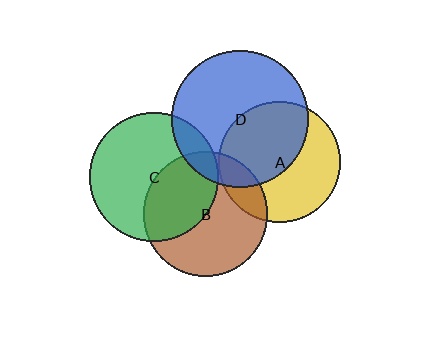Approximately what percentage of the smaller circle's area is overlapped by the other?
Approximately 50%.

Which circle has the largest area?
Circle D (blue).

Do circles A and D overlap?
Yes.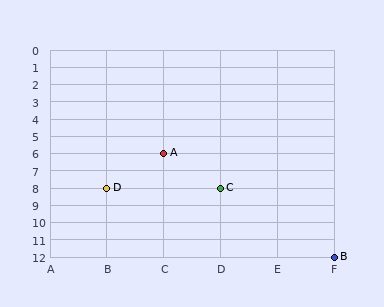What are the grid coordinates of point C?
Point C is at grid coordinates (D, 8).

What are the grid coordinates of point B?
Point B is at grid coordinates (F, 12).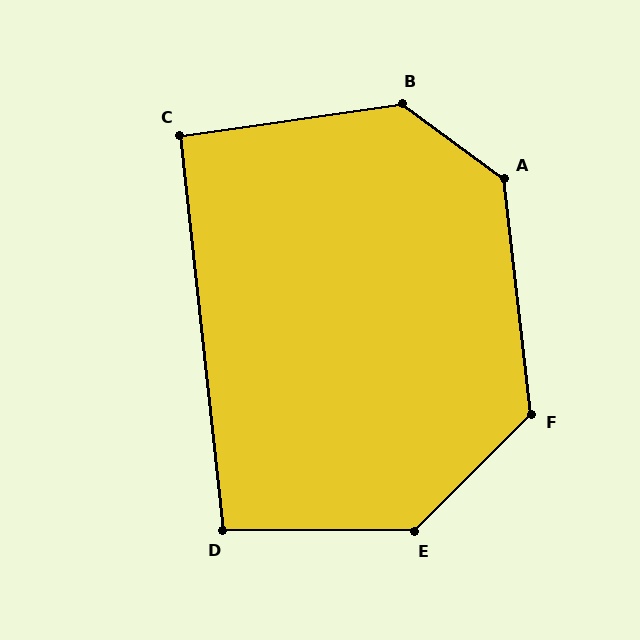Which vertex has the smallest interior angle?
C, at approximately 92 degrees.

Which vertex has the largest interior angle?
B, at approximately 135 degrees.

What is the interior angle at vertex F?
Approximately 128 degrees (obtuse).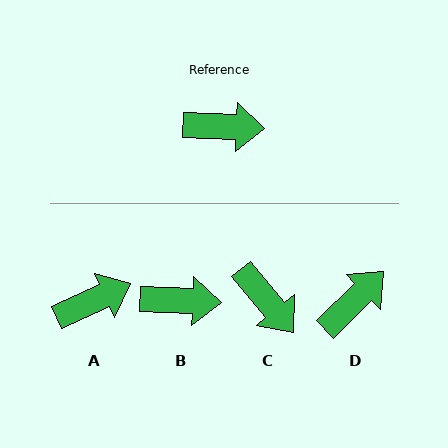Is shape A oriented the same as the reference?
No, it is off by about 27 degrees.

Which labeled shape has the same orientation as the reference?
B.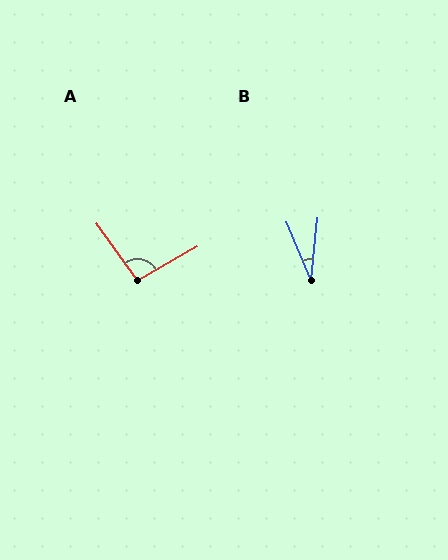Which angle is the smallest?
B, at approximately 29 degrees.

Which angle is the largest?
A, at approximately 96 degrees.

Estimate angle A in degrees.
Approximately 96 degrees.